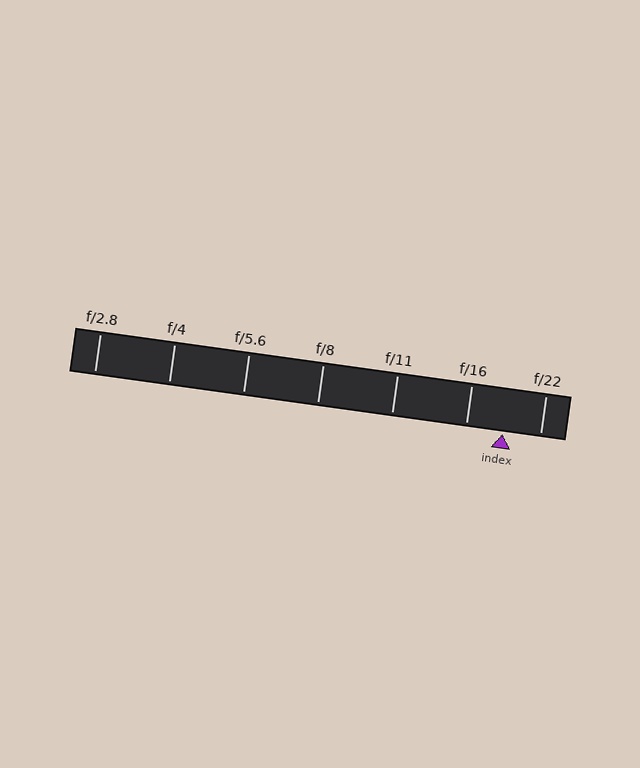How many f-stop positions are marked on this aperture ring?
There are 7 f-stop positions marked.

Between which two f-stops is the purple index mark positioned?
The index mark is between f/16 and f/22.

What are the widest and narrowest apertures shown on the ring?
The widest aperture shown is f/2.8 and the narrowest is f/22.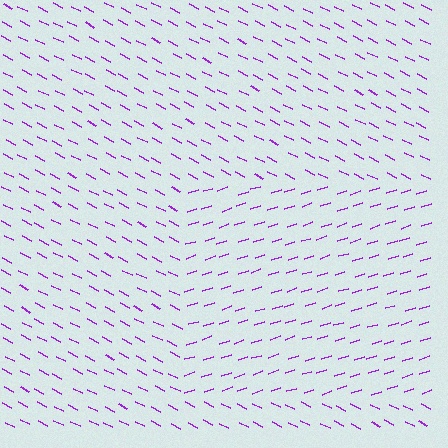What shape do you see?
I see a rectangle.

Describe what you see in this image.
The image is filled with small purple line segments. A rectangle region in the image has lines oriented differently from the surrounding lines, creating a visible texture boundary.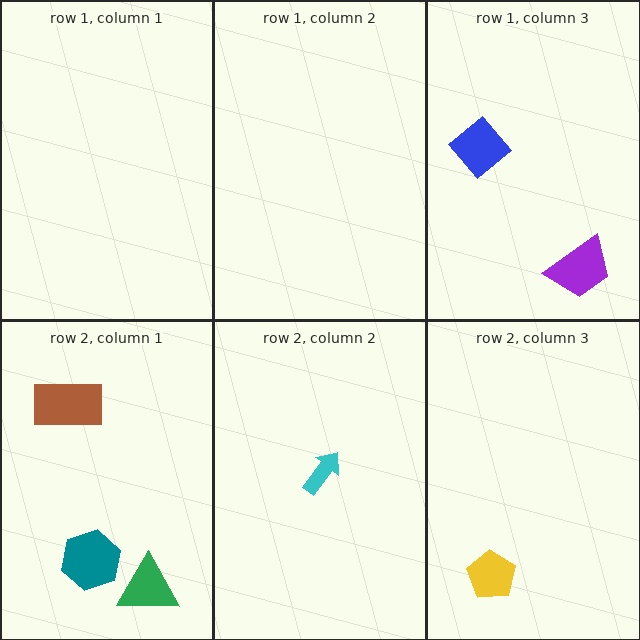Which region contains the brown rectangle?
The row 2, column 1 region.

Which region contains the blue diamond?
The row 1, column 3 region.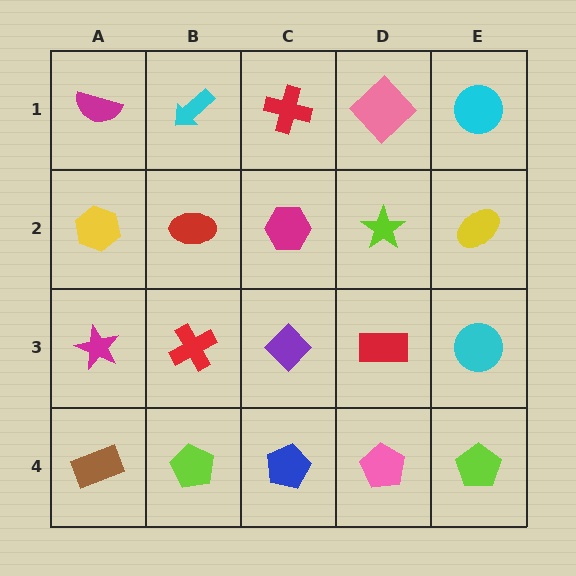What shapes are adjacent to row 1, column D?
A lime star (row 2, column D), a red cross (row 1, column C), a cyan circle (row 1, column E).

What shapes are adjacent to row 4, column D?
A red rectangle (row 3, column D), a blue pentagon (row 4, column C), a lime pentagon (row 4, column E).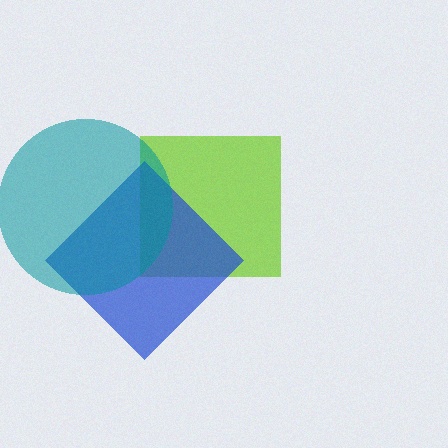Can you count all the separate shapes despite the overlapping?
Yes, there are 3 separate shapes.